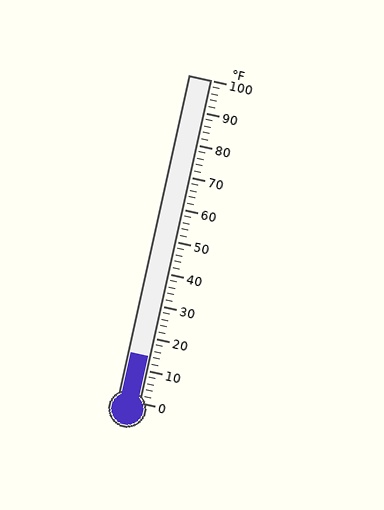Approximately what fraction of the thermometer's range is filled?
The thermometer is filled to approximately 15% of its range.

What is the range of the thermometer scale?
The thermometer scale ranges from 0°F to 100°F.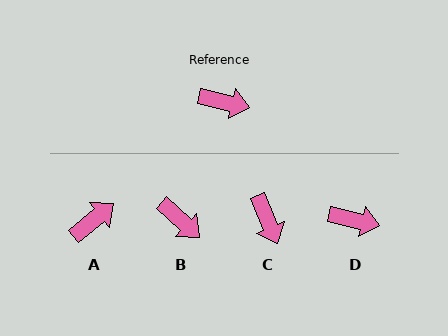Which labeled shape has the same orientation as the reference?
D.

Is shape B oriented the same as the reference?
No, it is off by about 30 degrees.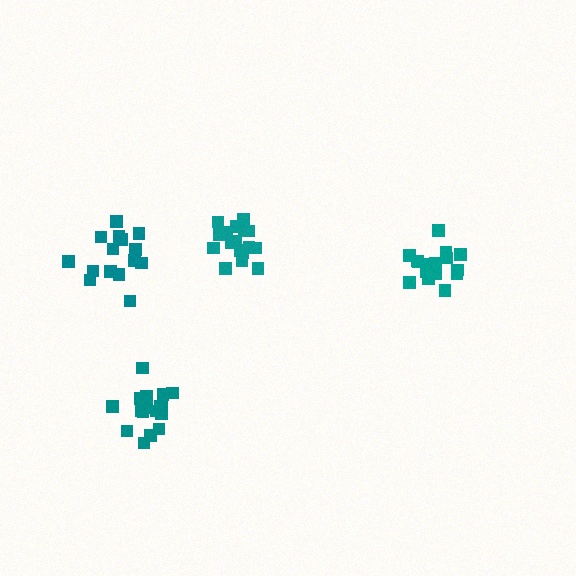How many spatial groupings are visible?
There are 4 spatial groupings.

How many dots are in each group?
Group 1: 15 dots, Group 2: 18 dots, Group 3: 20 dots, Group 4: 17 dots (70 total).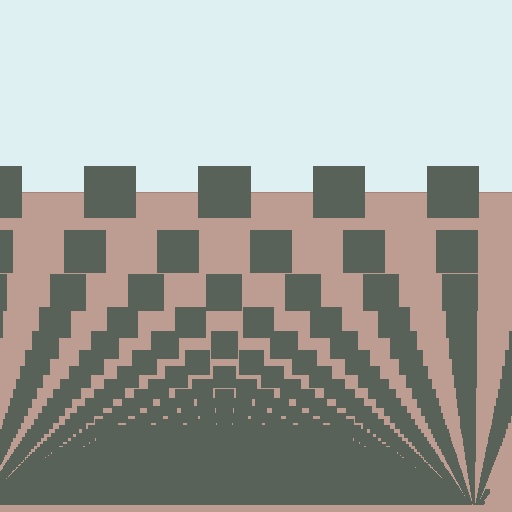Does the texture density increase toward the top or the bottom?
Density increases toward the bottom.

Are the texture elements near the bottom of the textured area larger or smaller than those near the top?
Smaller. The gradient is inverted — elements near the bottom are smaller and denser.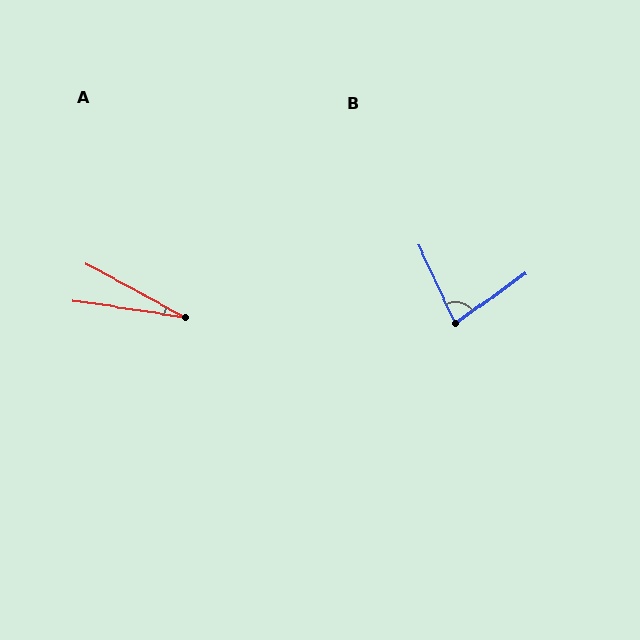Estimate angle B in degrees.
Approximately 80 degrees.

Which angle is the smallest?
A, at approximately 20 degrees.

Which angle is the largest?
B, at approximately 80 degrees.